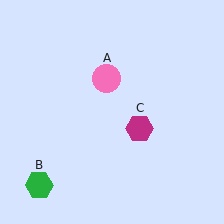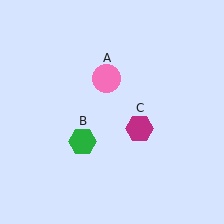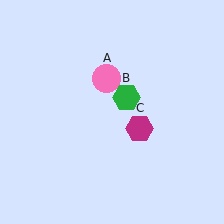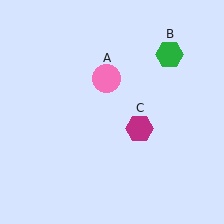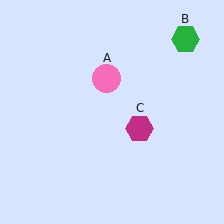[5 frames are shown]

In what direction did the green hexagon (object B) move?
The green hexagon (object B) moved up and to the right.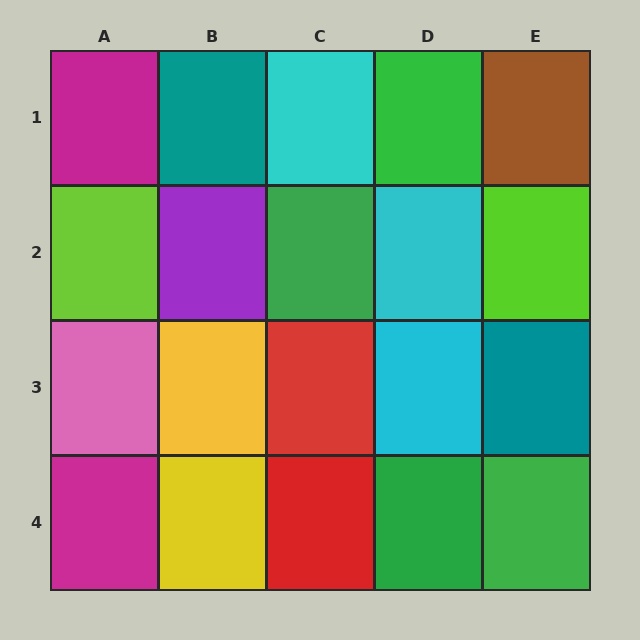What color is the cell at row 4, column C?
Red.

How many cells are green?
4 cells are green.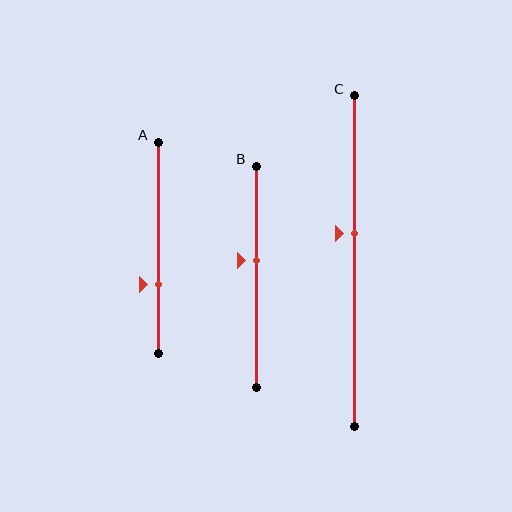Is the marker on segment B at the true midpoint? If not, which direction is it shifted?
No, the marker on segment B is shifted upward by about 8% of the segment length.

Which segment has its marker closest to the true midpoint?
Segment B has its marker closest to the true midpoint.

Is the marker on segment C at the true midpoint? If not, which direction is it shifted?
No, the marker on segment C is shifted upward by about 8% of the segment length.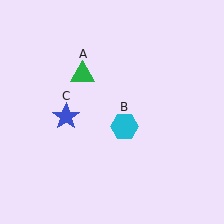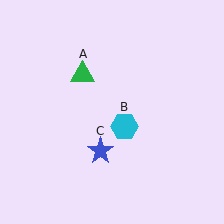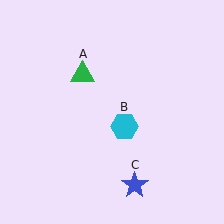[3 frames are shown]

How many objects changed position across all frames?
1 object changed position: blue star (object C).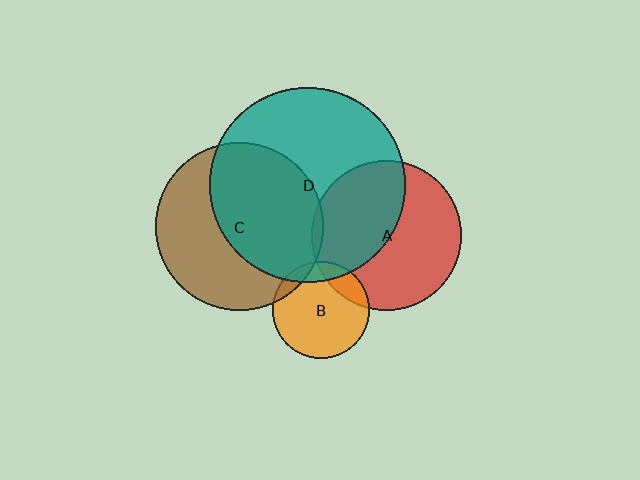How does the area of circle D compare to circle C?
Approximately 1.3 times.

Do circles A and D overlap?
Yes.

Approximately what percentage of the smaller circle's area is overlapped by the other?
Approximately 45%.